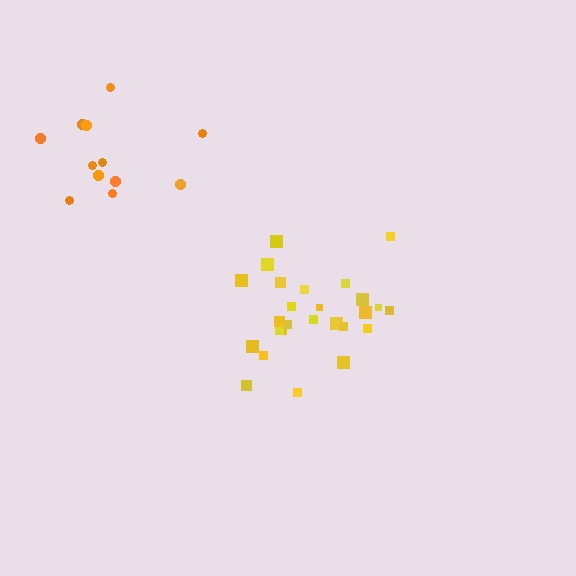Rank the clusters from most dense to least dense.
yellow, orange.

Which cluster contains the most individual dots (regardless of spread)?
Yellow (26).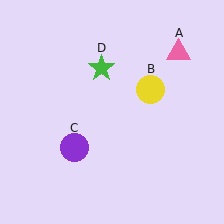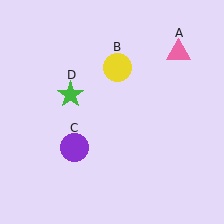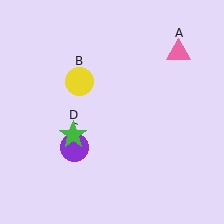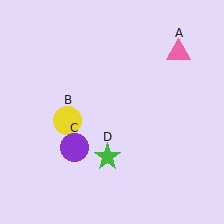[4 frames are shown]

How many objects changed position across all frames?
2 objects changed position: yellow circle (object B), green star (object D).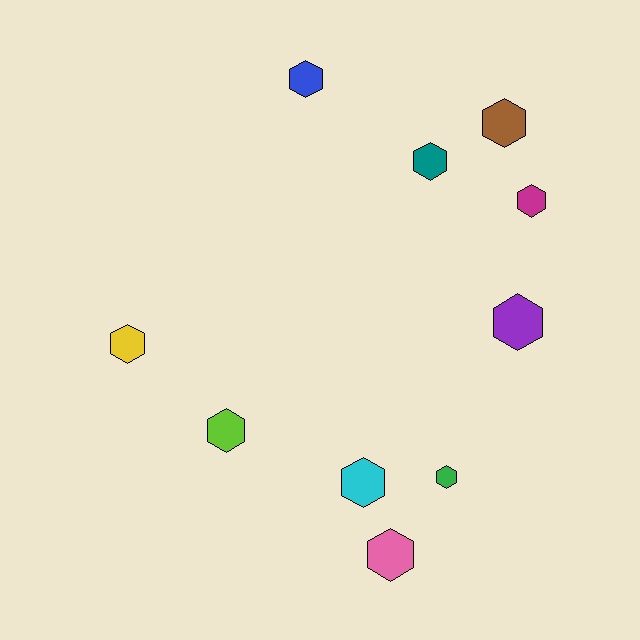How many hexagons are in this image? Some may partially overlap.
There are 10 hexagons.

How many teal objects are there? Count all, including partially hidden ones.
There is 1 teal object.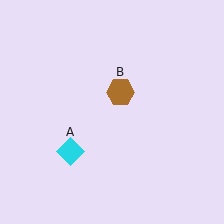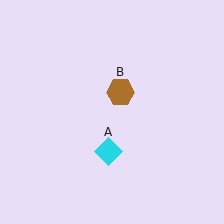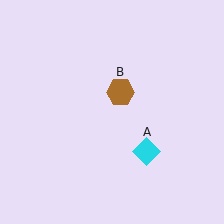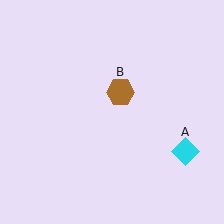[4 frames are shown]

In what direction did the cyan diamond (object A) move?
The cyan diamond (object A) moved right.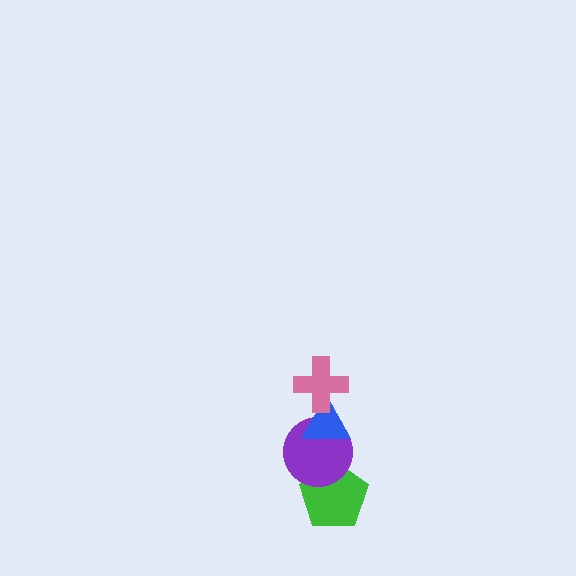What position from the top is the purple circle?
The purple circle is 3rd from the top.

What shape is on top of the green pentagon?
The purple circle is on top of the green pentagon.